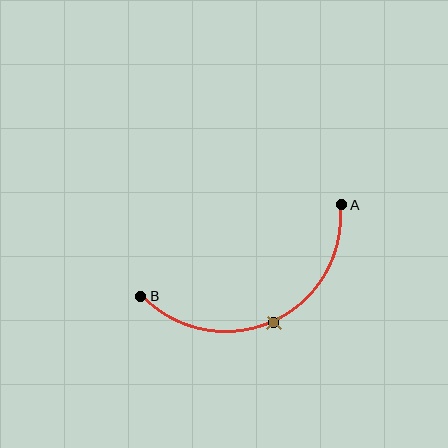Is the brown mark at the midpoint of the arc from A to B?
Yes. The brown mark lies on the arc at equal arc-length from both A and B — it is the arc midpoint.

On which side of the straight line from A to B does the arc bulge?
The arc bulges below the straight line connecting A and B.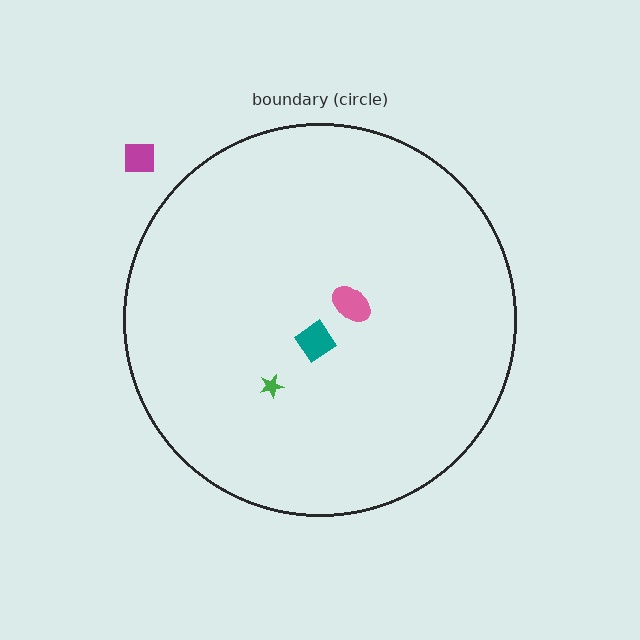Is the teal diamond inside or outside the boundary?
Inside.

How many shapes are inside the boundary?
3 inside, 1 outside.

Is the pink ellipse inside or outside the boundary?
Inside.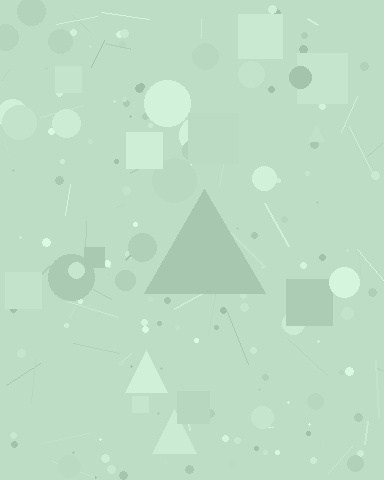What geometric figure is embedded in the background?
A triangle is embedded in the background.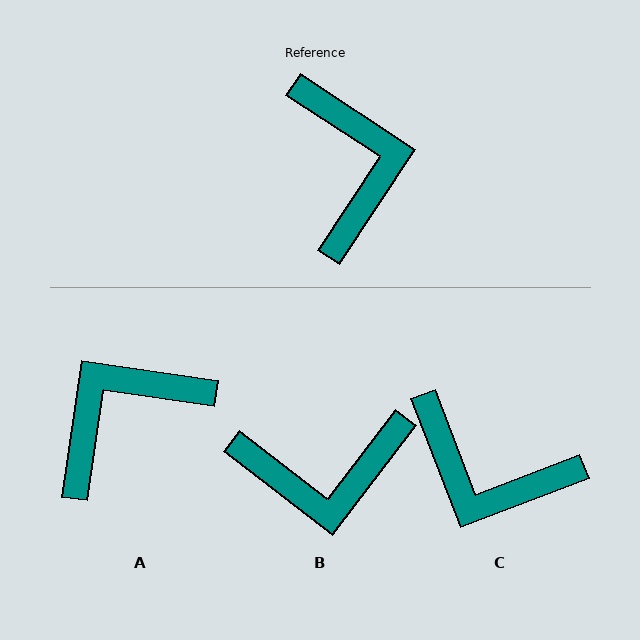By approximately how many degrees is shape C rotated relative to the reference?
Approximately 126 degrees clockwise.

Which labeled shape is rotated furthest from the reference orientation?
C, about 126 degrees away.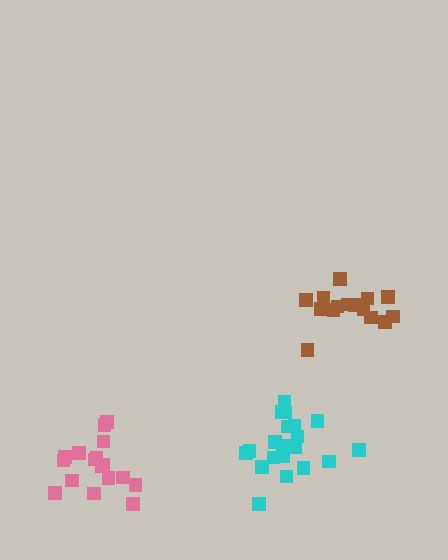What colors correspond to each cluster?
The clusters are colored: cyan, brown, pink.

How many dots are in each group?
Group 1: 20 dots, Group 2: 15 dots, Group 3: 17 dots (52 total).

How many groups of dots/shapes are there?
There are 3 groups.